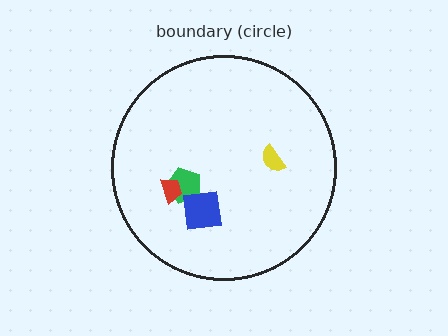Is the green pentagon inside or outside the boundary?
Inside.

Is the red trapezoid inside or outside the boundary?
Inside.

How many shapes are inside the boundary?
4 inside, 0 outside.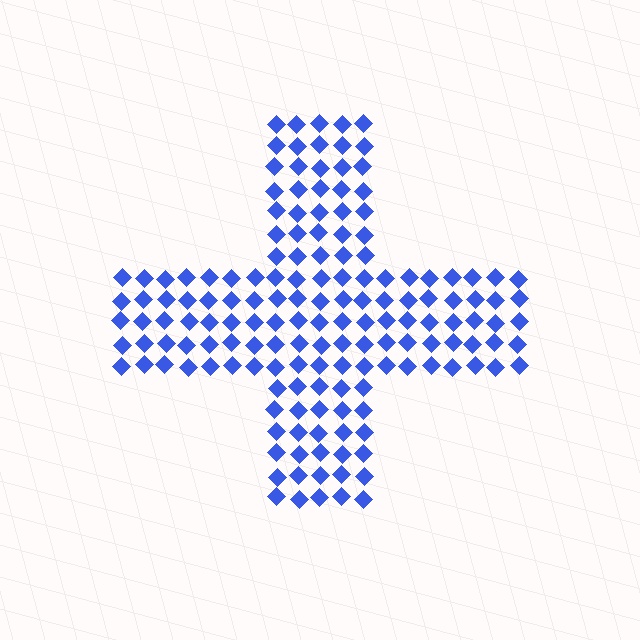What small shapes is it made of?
It is made of small diamonds.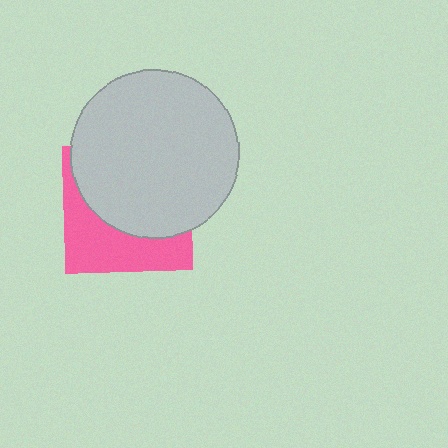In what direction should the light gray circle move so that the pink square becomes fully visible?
The light gray circle should move up. That is the shortest direction to clear the overlap and leave the pink square fully visible.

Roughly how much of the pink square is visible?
A small part of it is visible (roughly 40%).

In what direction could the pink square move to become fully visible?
The pink square could move down. That would shift it out from behind the light gray circle entirely.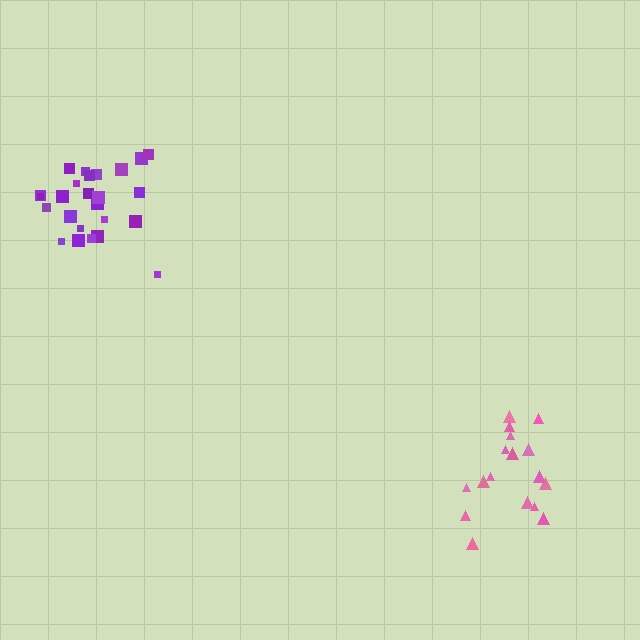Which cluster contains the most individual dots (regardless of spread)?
Purple (26).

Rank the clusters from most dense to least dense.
purple, pink.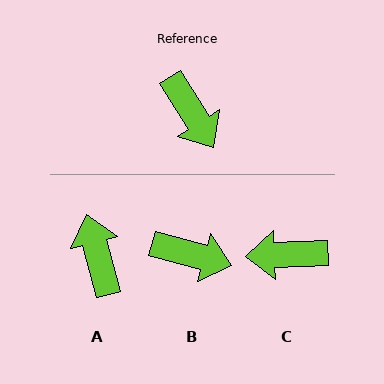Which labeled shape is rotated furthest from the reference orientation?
A, about 163 degrees away.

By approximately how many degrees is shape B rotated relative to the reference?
Approximately 43 degrees counter-clockwise.